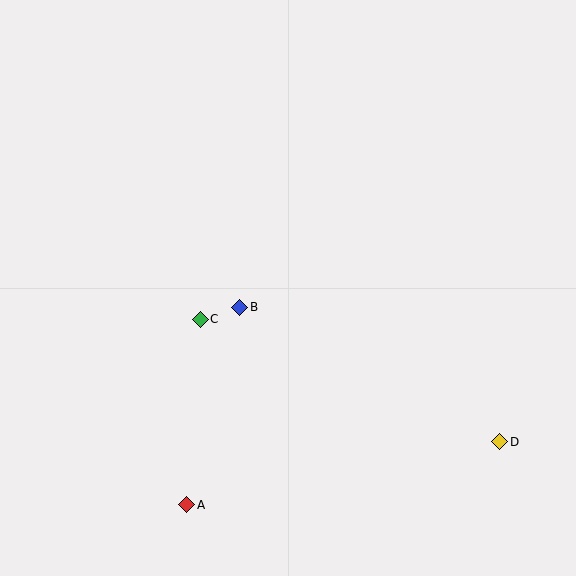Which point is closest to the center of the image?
Point B at (240, 307) is closest to the center.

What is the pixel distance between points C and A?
The distance between C and A is 186 pixels.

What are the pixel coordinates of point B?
Point B is at (240, 307).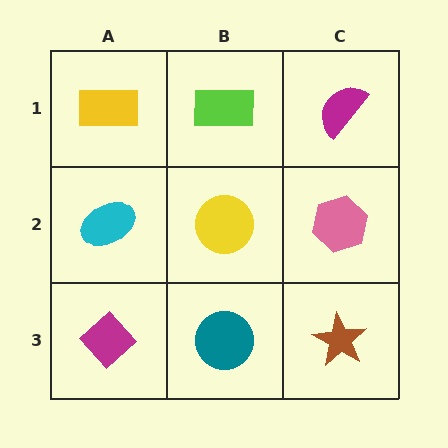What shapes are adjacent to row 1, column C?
A pink hexagon (row 2, column C), a lime rectangle (row 1, column B).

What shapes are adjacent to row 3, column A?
A cyan ellipse (row 2, column A), a teal circle (row 3, column B).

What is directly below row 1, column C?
A pink hexagon.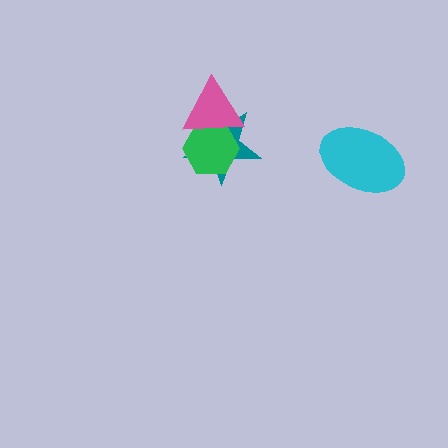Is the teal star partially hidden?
Yes, it is partially covered by another shape.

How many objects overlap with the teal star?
2 objects overlap with the teal star.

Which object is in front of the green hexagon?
The pink triangle is in front of the green hexagon.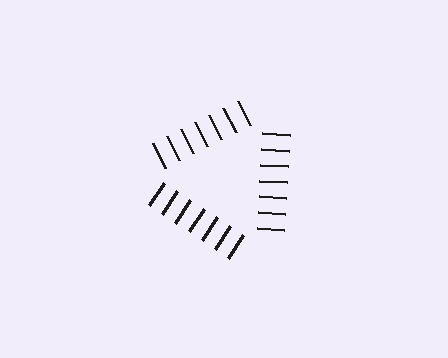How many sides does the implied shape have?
3 sides — the line-ends trace a triangle.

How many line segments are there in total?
21 — 7 along each of the 3 edges.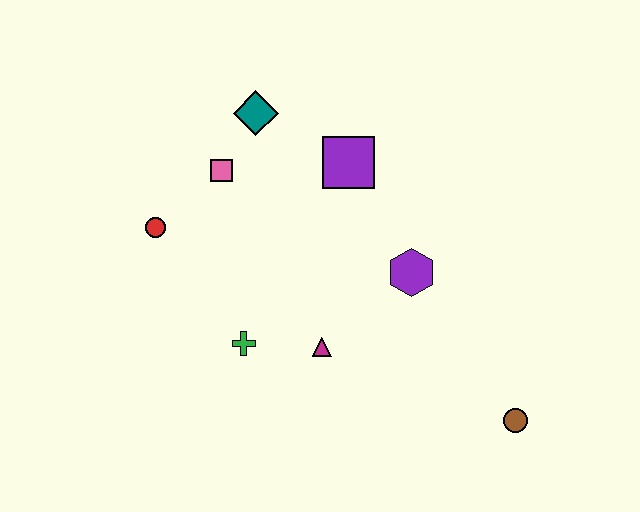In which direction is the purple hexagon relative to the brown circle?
The purple hexagon is above the brown circle.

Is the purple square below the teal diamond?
Yes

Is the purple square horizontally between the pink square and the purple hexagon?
Yes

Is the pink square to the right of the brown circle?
No